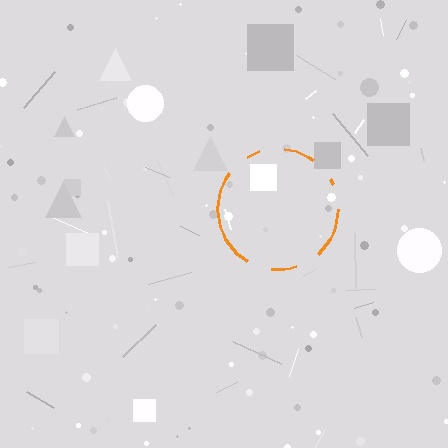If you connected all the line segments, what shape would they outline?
They would outline a circle.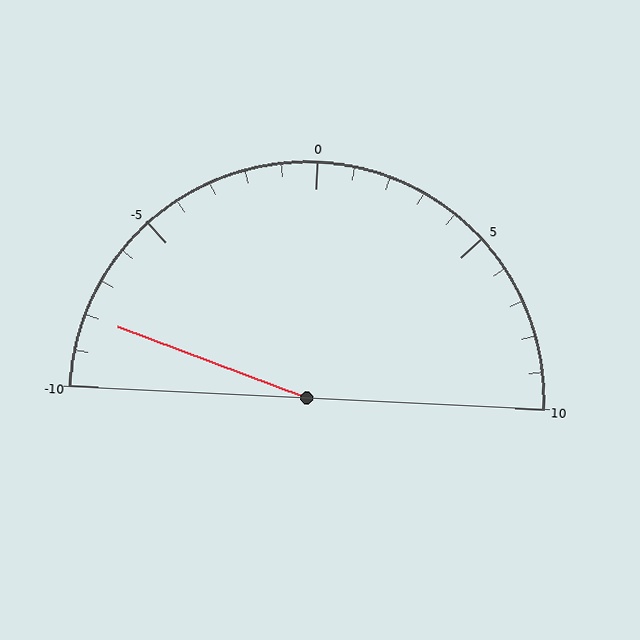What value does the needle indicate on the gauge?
The needle indicates approximately -8.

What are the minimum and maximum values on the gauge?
The gauge ranges from -10 to 10.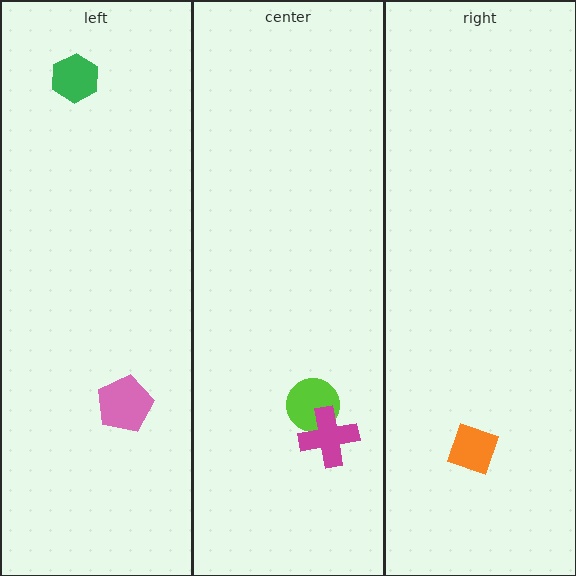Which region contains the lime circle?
The center region.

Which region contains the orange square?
The right region.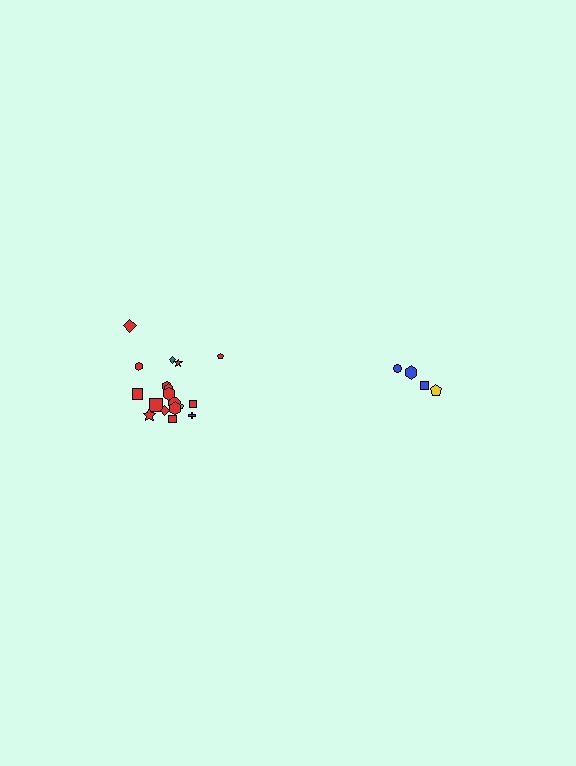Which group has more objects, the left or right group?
The left group.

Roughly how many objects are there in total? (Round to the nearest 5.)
Roughly 20 objects in total.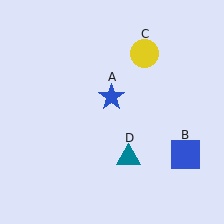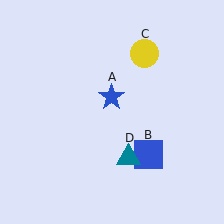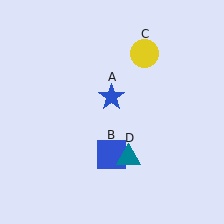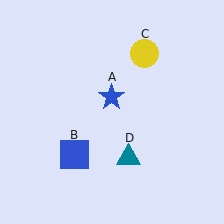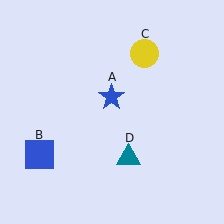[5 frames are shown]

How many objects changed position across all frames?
1 object changed position: blue square (object B).